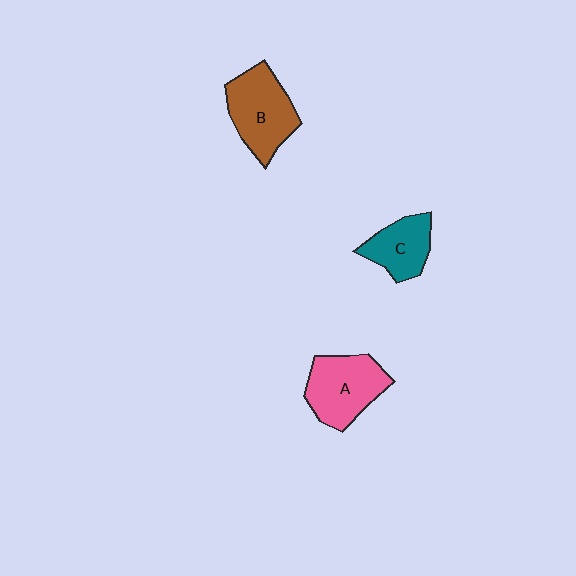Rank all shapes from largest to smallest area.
From largest to smallest: B (brown), A (pink), C (teal).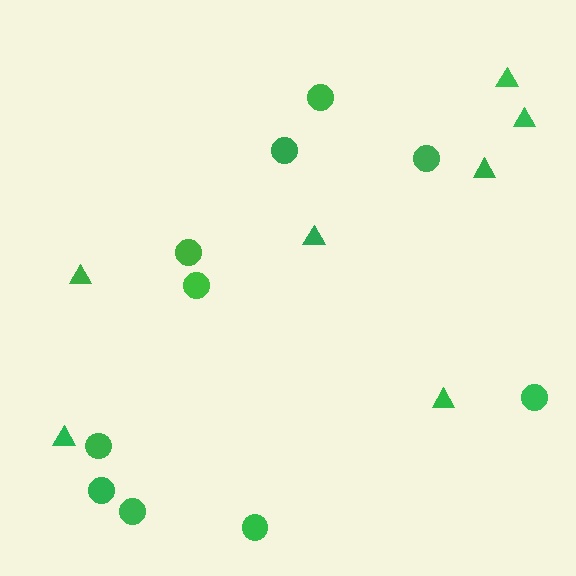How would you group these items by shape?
There are 2 groups: one group of triangles (7) and one group of circles (10).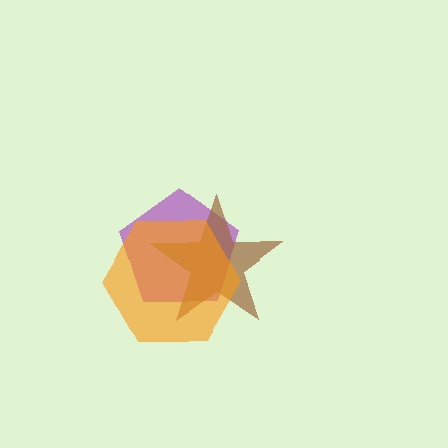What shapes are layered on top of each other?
The layered shapes are: a purple pentagon, a brown star, an orange hexagon.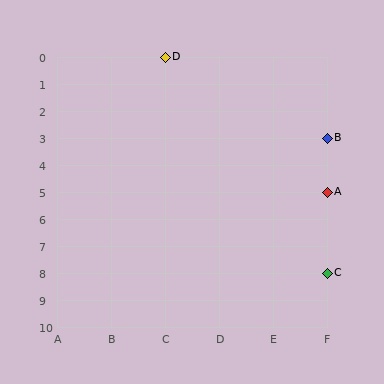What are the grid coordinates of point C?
Point C is at grid coordinates (F, 8).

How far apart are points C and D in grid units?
Points C and D are 3 columns and 8 rows apart (about 8.5 grid units diagonally).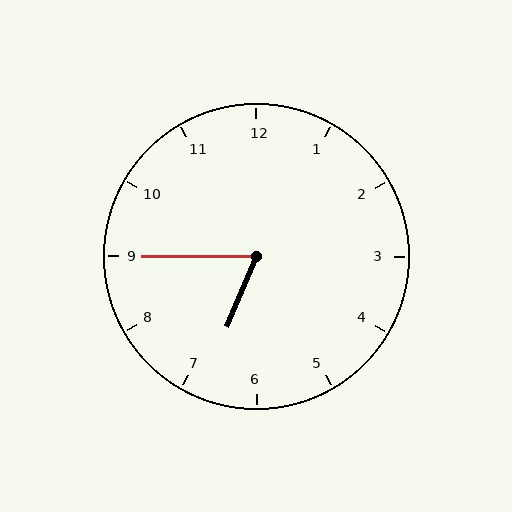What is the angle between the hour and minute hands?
Approximately 68 degrees.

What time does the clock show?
6:45.